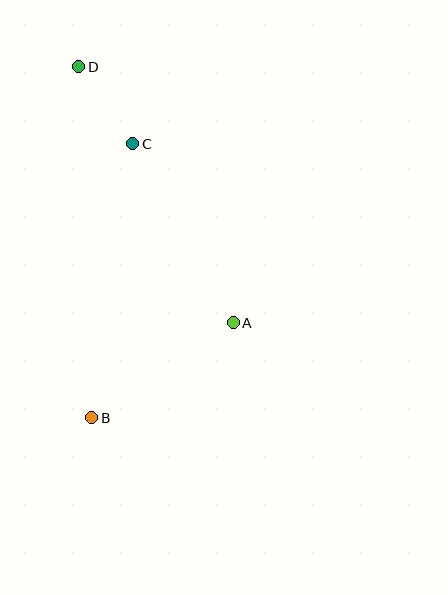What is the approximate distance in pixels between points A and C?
The distance between A and C is approximately 205 pixels.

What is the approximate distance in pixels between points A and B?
The distance between A and B is approximately 170 pixels.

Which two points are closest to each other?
Points C and D are closest to each other.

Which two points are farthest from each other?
Points B and D are farthest from each other.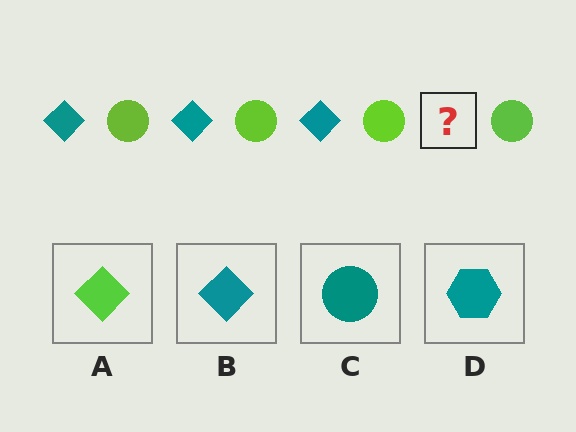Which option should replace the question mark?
Option B.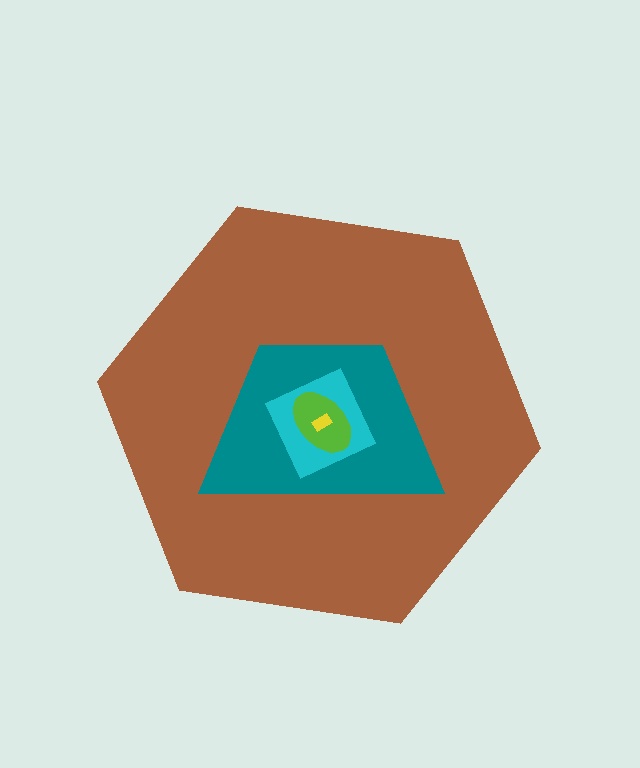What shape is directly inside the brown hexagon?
The teal trapezoid.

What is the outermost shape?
The brown hexagon.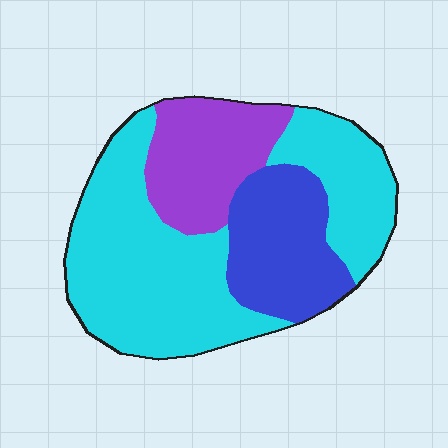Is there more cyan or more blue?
Cyan.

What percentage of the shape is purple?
Purple covers 21% of the shape.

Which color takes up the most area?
Cyan, at roughly 55%.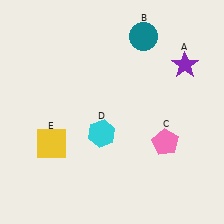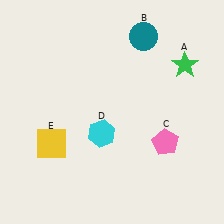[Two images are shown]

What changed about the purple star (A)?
In Image 1, A is purple. In Image 2, it changed to green.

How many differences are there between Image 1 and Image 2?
There is 1 difference between the two images.